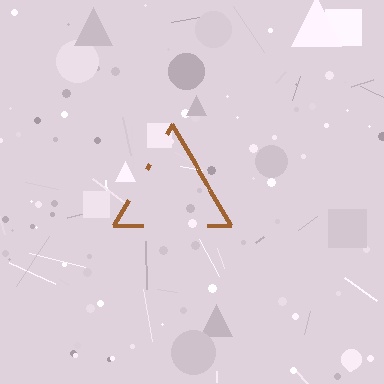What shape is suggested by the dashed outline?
The dashed outline suggests a triangle.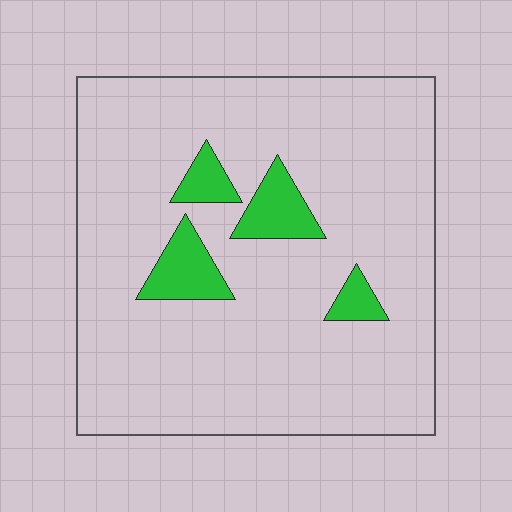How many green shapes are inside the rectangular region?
4.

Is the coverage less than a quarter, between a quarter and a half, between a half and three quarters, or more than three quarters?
Less than a quarter.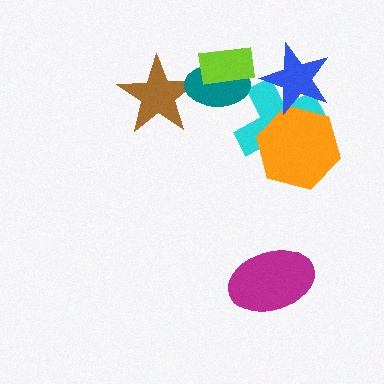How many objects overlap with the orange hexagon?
2 objects overlap with the orange hexagon.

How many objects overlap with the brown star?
1 object overlaps with the brown star.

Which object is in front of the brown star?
The teal ellipse is in front of the brown star.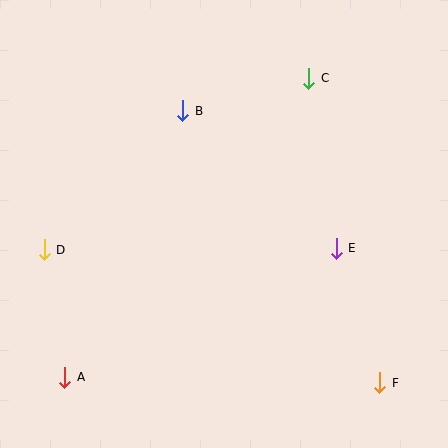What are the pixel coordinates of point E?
Point E is at (336, 248).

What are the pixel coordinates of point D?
Point D is at (44, 250).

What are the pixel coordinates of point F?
Point F is at (380, 383).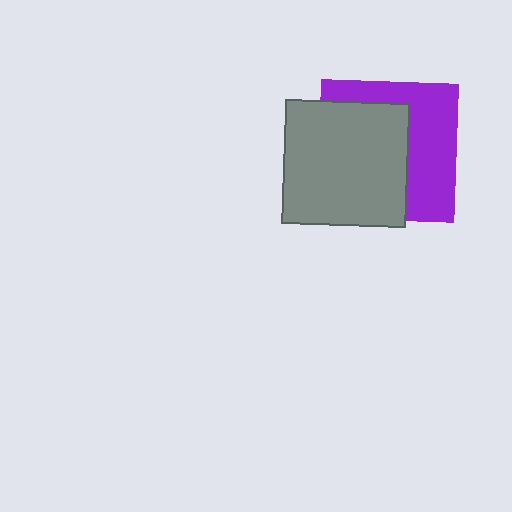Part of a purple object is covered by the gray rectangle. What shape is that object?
It is a square.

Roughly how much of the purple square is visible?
A small part of it is visible (roughly 44%).